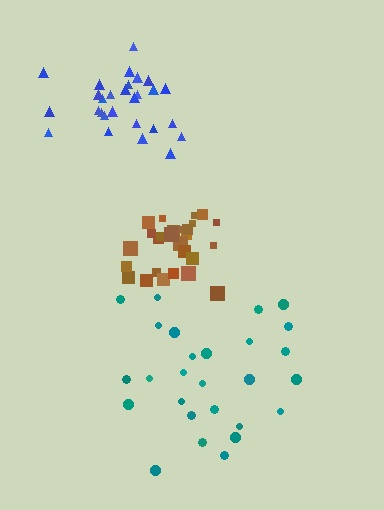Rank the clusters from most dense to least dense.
brown, blue, teal.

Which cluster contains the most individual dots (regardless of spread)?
Blue (28).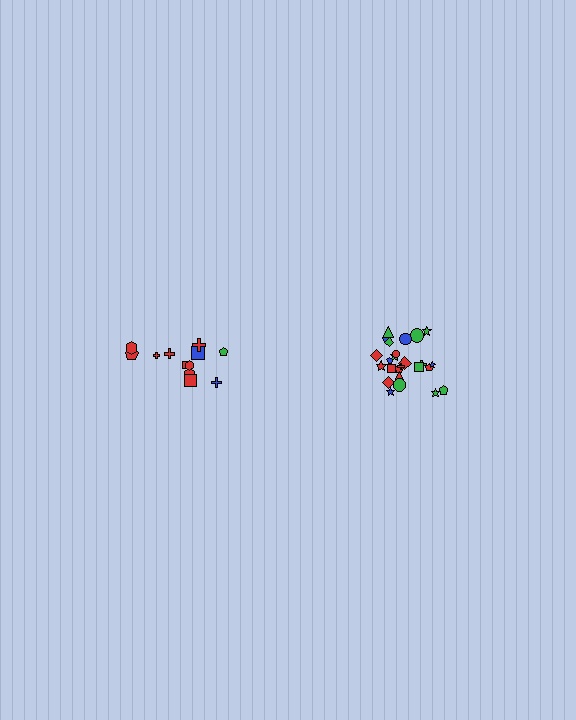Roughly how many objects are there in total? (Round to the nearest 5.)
Roughly 35 objects in total.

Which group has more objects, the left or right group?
The right group.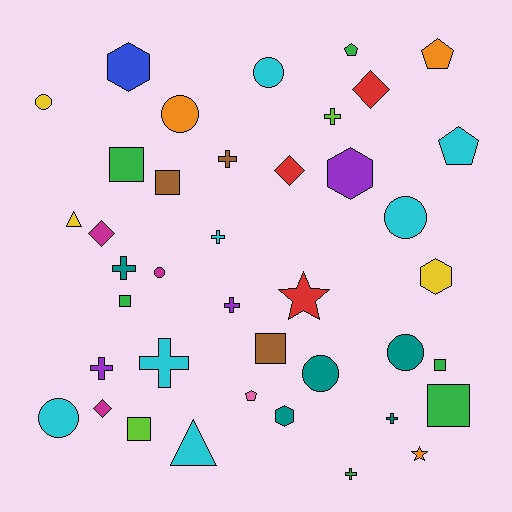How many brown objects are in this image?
There are 3 brown objects.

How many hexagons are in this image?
There are 4 hexagons.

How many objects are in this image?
There are 40 objects.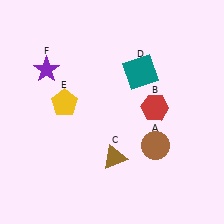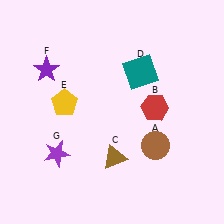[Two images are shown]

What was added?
A purple star (G) was added in Image 2.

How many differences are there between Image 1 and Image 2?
There is 1 difference between the two images.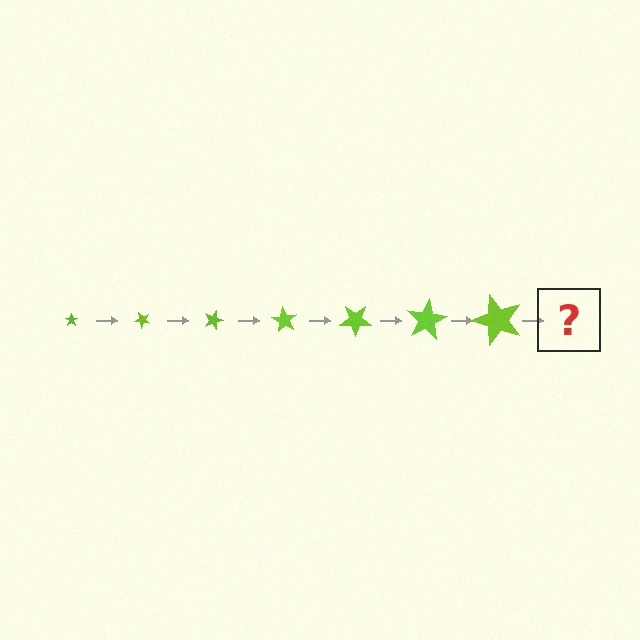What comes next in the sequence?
The next element should be a star, larger than the previous one and rotated 315 degrees from the start.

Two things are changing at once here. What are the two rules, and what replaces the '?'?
The two rules are that the star grows larger each step and it rotates 45 degrees each step. The '?' should be a star, larger than the previous one and rotated 315 degrees from the start.